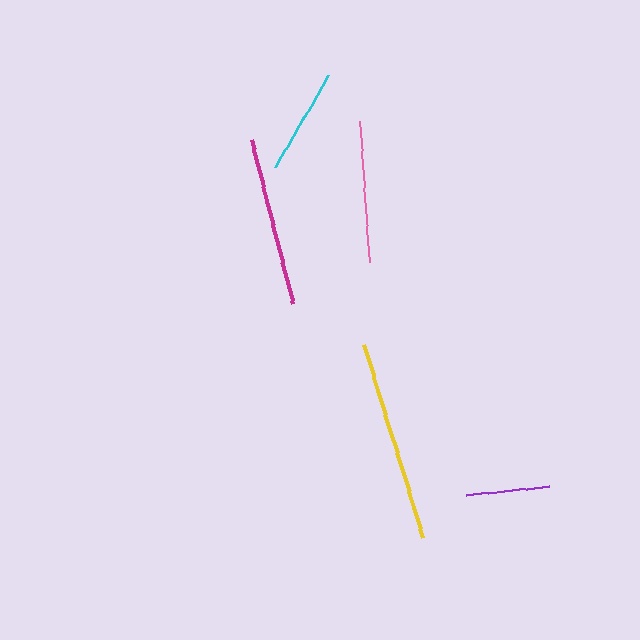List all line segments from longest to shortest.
From longest to shortest: yellow, magenta, pink, cyan, purple.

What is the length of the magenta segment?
The magenta segment is approximately 169 pixels long.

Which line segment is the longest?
The yellow line is the longest at approximately 202 pixels.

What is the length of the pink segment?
The pink segment is approximately 141 pixels long.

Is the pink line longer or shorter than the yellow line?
The yellow line is longer than the pink line.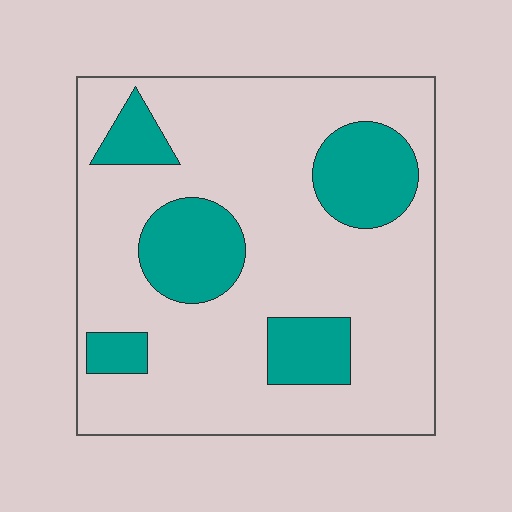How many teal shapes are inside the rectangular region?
5.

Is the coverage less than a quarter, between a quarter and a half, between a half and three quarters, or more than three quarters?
Less than a quarter.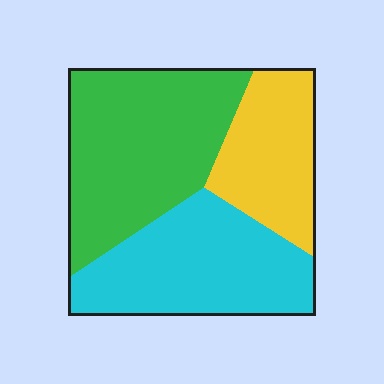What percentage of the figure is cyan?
Cyan covers about 35% of the figure.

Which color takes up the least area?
Yellow, at roughly 25%.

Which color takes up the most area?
Green, at roughly 40%.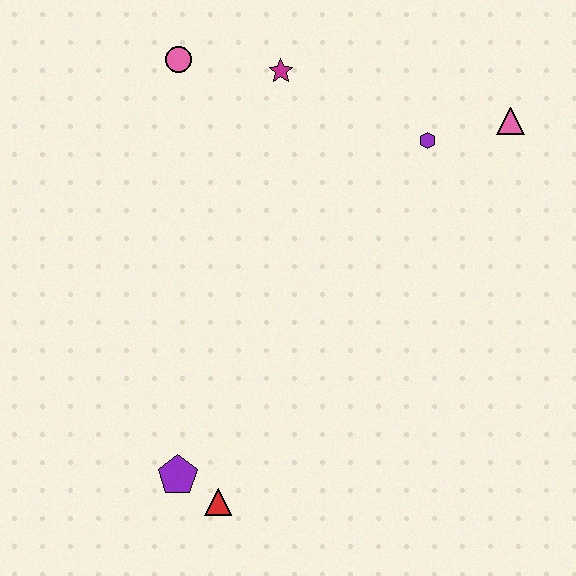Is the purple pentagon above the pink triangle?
No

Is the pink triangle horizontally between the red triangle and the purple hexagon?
No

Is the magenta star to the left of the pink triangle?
Yes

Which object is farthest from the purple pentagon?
The pink triangle is farthest from the purple pentagon.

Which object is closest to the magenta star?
The pink circle is closest to the magenta star.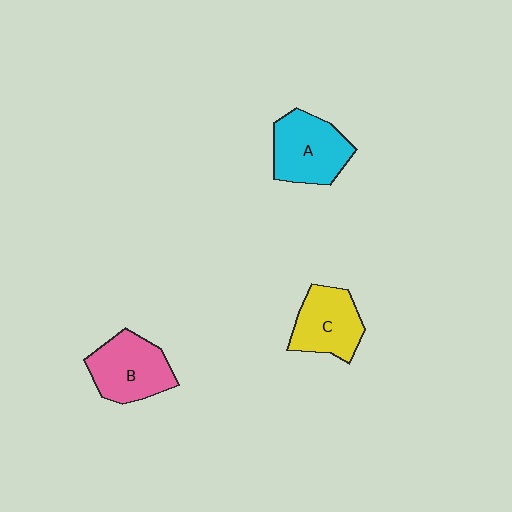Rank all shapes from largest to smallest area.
From largest to smallest: A (cyan), B (pink), C (yellow).